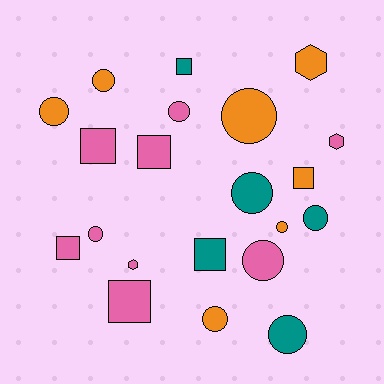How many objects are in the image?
There are 21 objects.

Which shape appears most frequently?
Circle, with 11 objects.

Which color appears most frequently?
Pink, with 9 objects.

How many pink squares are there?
There are 4 pink squares.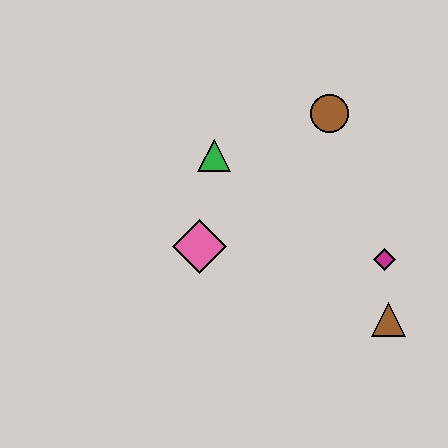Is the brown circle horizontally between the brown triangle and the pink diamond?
Yes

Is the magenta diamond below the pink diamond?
Yes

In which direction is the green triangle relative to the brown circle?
The green triangle is to the left of the brown circle.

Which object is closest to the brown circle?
The green triangle is closest to the brown circle.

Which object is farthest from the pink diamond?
The brown triangle is farthest from the pink diamond.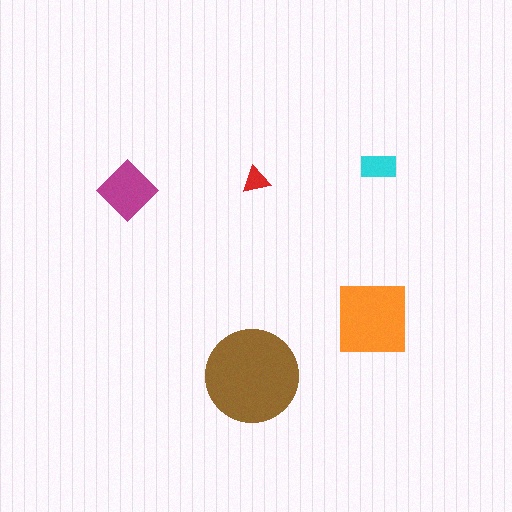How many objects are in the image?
There are 5 objects in the image.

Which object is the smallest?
The red triangle.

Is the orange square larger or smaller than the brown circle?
Smaller.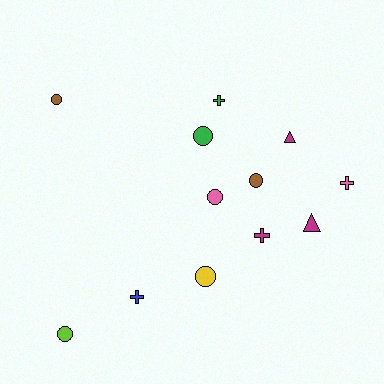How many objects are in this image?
There are 12 objects.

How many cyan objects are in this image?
There are no cyan objects.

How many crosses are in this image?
There are 4 crosses.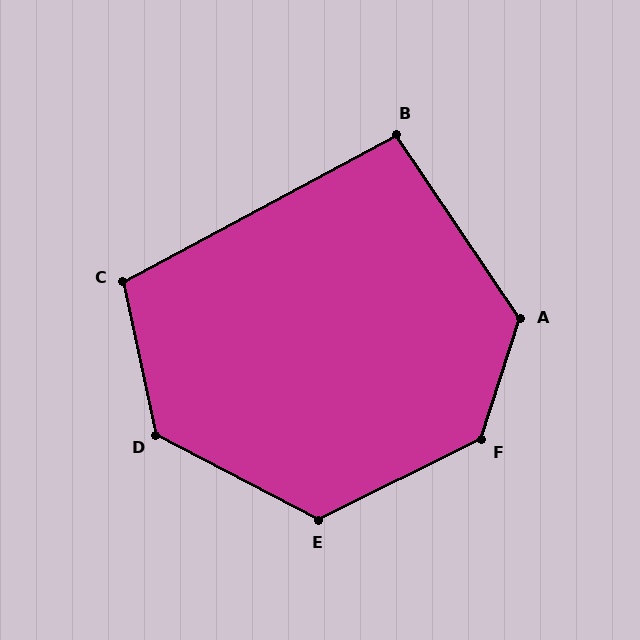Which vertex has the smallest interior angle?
B, at approximately 96 degrees.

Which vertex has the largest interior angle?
F, at approximately 134 degrees.